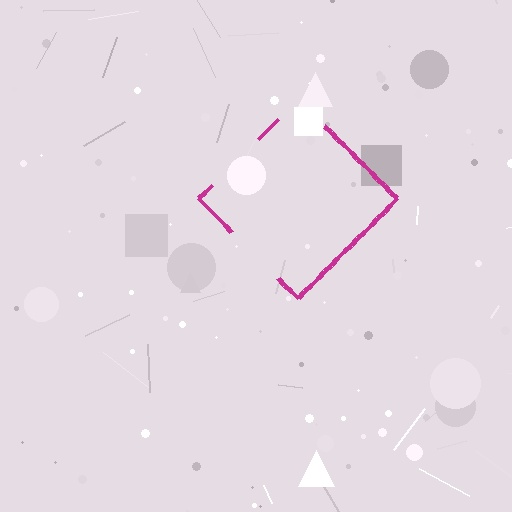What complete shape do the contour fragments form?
The contour fragments form a diamond.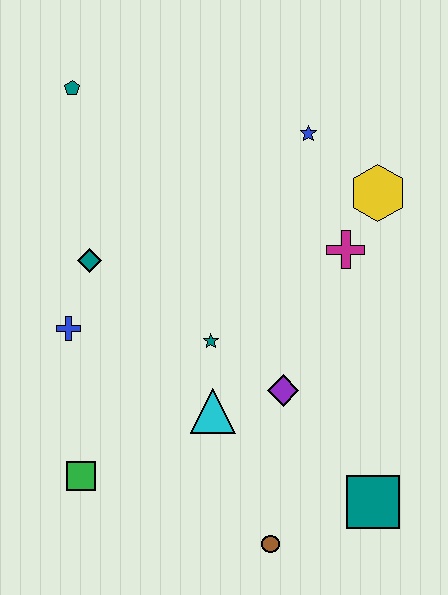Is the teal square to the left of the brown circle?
No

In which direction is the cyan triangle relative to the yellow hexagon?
The cyan triangle is below the yellow hexagon.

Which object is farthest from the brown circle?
The teal pentagon is farthest from the brown circle.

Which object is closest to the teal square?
The brown circle is closest to the teal square.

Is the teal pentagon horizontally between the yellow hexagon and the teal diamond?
No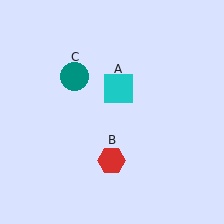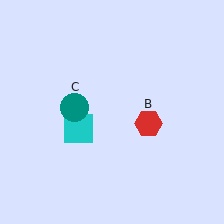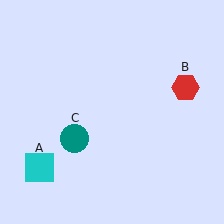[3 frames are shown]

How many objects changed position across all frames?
3 objects changed position: cyan square (object A), red hexagon (object B), teal circle (object C).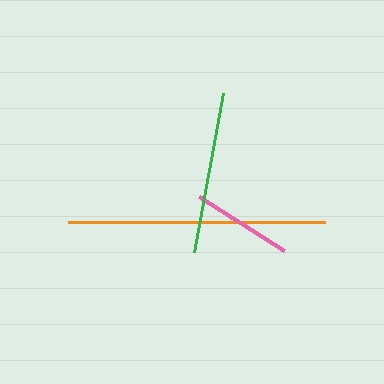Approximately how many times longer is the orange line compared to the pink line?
The orange line is approximately 2.5 times the length of the pink line.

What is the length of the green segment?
The green segment is approximately 161 pixels long.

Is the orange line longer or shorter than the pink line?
The orange line is longer than the pink line.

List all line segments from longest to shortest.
From longest to shortest: orange, green, pink.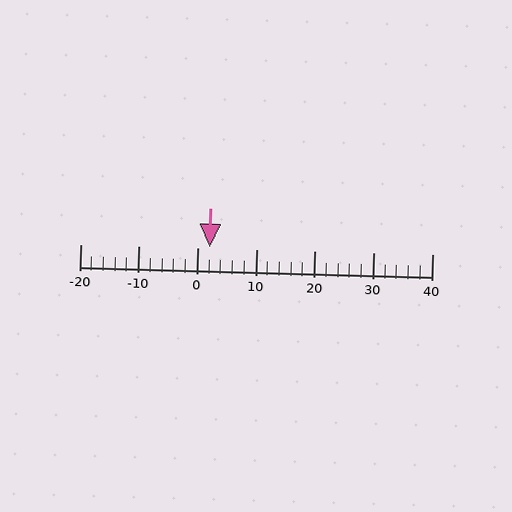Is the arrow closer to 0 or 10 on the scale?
The arrow is closer to 0.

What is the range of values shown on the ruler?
The ruler shows values from -20 to 40.